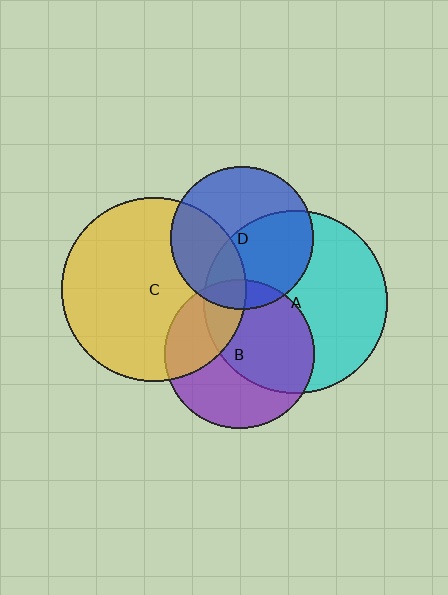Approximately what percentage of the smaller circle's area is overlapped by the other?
Approximately 10%.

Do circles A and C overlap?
Yes.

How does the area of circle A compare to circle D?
Approximately 1.6 times.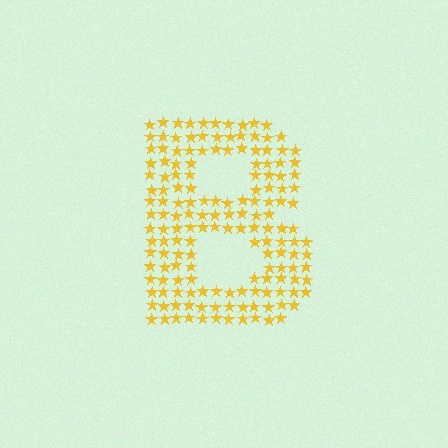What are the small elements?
The small elements are stars.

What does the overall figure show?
The overall figure shows the letter B.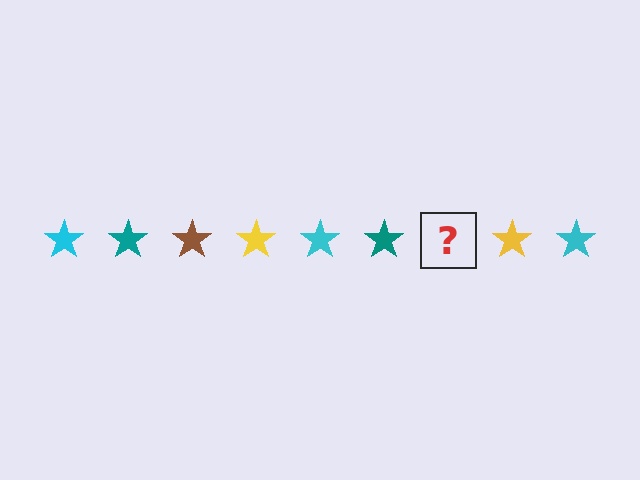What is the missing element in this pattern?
The missing element is a brown star.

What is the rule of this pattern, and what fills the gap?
The rule is that the pattern cycles through cyan, teal, brown, yellow stars. The gap should be filled with a brown star.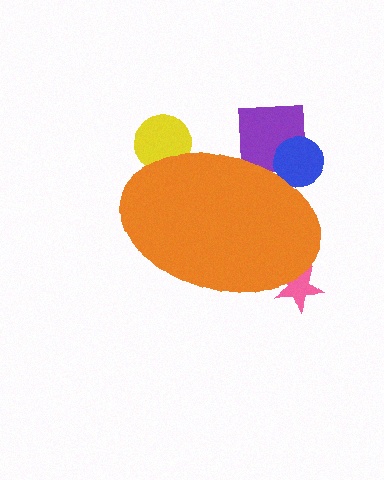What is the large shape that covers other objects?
An orange ellipse.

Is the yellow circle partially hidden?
Yes, the yellow circle is partially hidden behind the orange ellipse.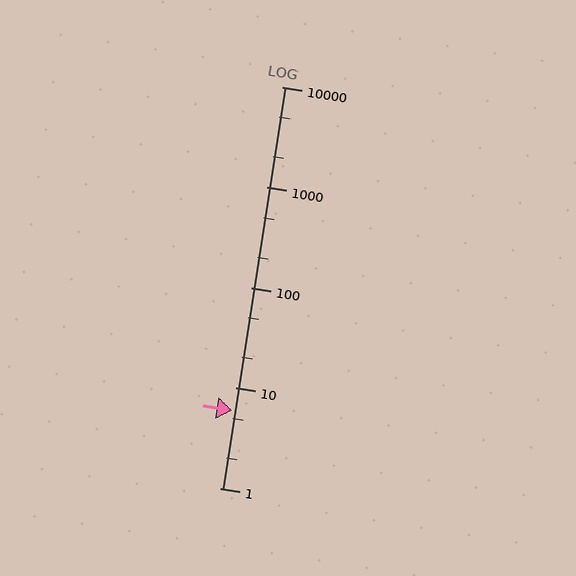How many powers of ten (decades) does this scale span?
The scale spans 4 decades, from 1 to 10000.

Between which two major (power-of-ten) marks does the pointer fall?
The pointer is between 1 and 10.